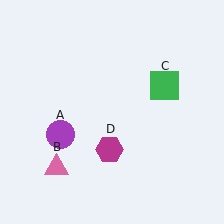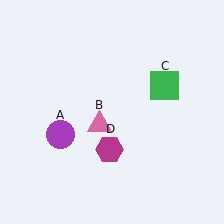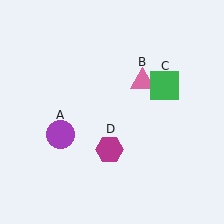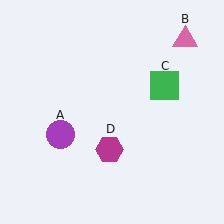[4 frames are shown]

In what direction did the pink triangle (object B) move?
The pink triangle (object B) moved up and to the right.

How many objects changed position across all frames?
1 object changed position: pink triangle (object B).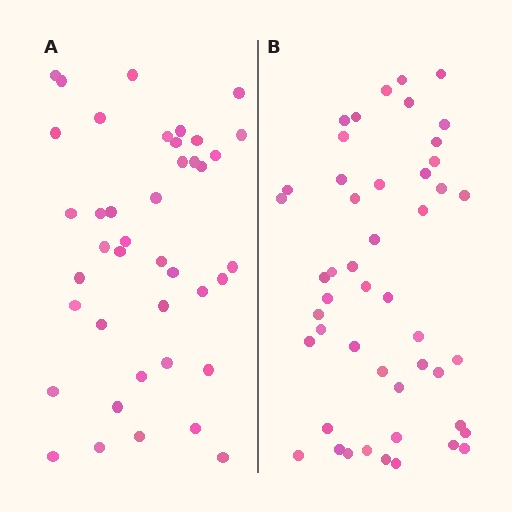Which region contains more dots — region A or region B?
Region B (the right region) has more dots.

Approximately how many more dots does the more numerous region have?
Region B has roughly 8 or so more dots than region A.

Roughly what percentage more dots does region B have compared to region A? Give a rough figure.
About 15% more.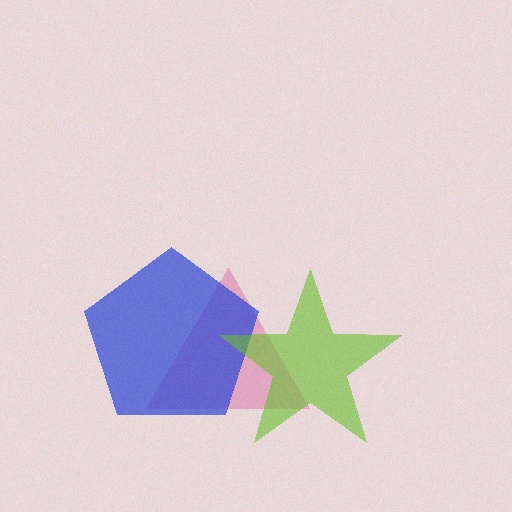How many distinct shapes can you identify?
There are 3 distinct shapes: a pink triangle, a blue pentagon, a lime star.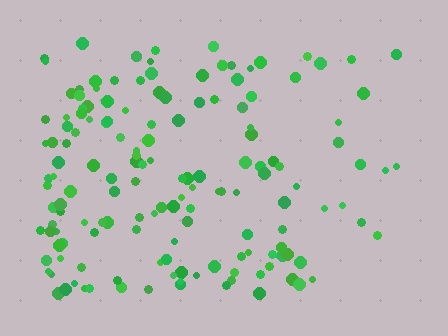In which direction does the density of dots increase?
From right to left, with the left side densest.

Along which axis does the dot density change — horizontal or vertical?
Horizontal.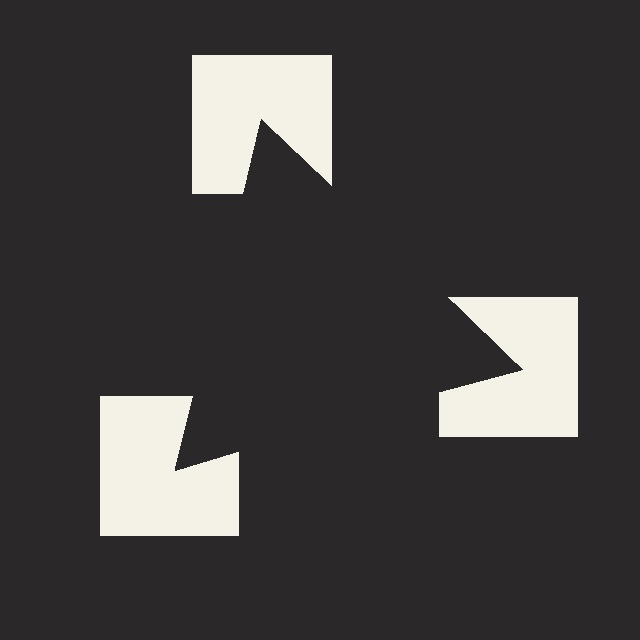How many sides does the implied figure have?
3 sides.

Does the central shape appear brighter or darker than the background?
It typically appears slightly darker than the background, even though no actual brightness change is drawn.